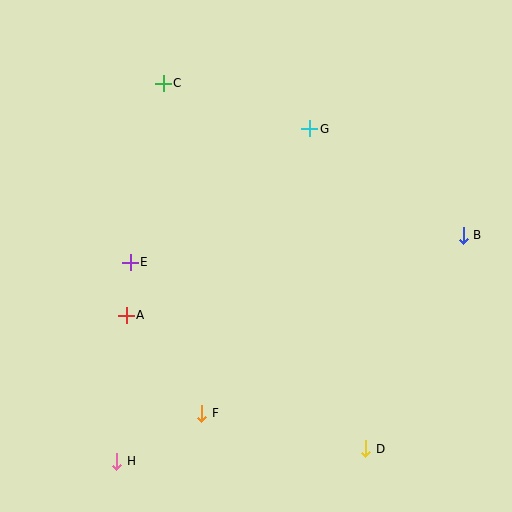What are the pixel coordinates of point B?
Point B is at (463, 235).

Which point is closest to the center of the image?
Point E at (130, 262) is closest to the center.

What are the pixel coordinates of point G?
Point G is at (310, 129).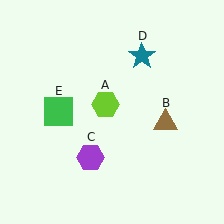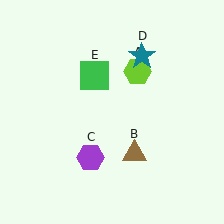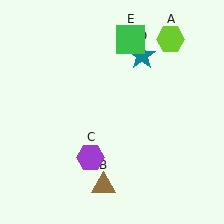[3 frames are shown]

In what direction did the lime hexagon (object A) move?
The lime hexagon (object A) moved up and to the right.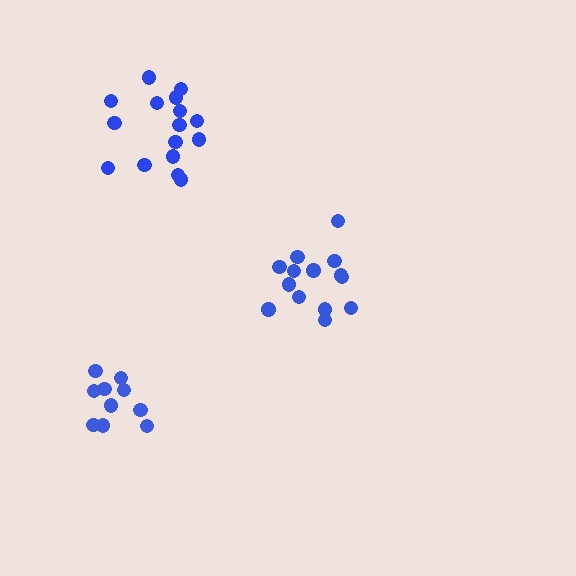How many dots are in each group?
Group 1: 14 dots, Group 2: 16 dots, Group 3: 10 dots (40 total).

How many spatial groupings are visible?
There are 3 spatial groupings.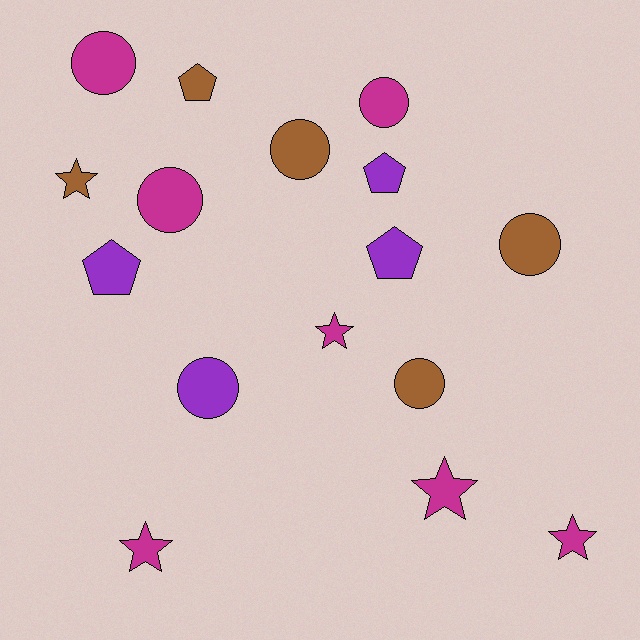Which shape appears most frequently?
Circle, with 7 objects.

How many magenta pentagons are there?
There are no magenta pentagons.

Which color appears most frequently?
Magenta, with 7 objects.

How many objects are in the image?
There are 16 objects.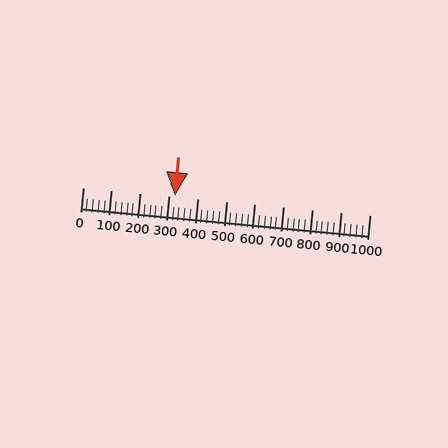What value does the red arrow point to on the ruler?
The red arrow points to approximately 320.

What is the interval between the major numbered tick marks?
The major tick marks are spaced 100 units apart.